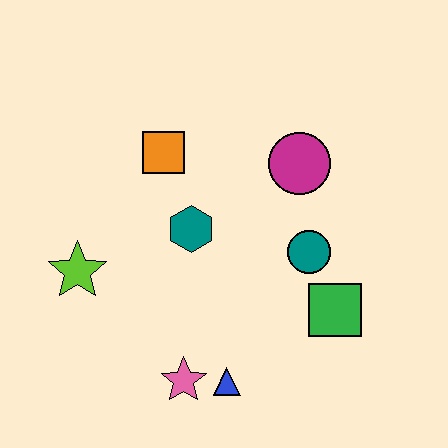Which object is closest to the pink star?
The blue triangle is closest to the pink star.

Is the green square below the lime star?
Yes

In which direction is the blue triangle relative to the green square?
The blue triangle is to the left of the green square.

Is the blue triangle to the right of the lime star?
Yes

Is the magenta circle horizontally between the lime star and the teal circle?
Yes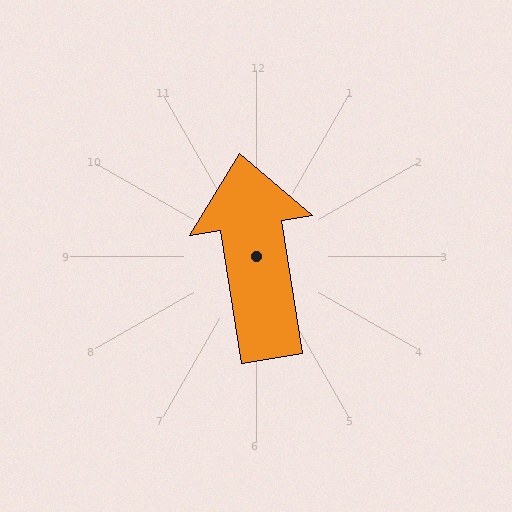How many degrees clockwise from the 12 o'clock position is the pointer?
Approximately 351 degrees.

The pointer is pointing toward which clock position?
Roughly 12 o'clock.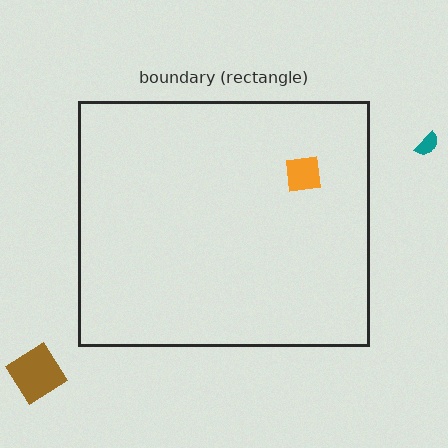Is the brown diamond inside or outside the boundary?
Outside.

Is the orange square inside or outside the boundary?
Inside.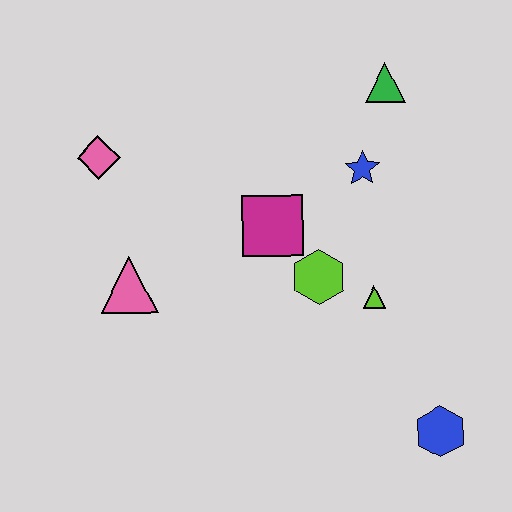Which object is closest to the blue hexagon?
The lime triangle is closest to the blue hexagon.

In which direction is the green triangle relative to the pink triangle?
The green triangle is to the right of the pink triangle.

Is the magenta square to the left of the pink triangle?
No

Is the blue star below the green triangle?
Yes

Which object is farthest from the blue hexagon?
The pink diamond is farthest from the blue hexagon.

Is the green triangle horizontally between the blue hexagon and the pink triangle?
Yes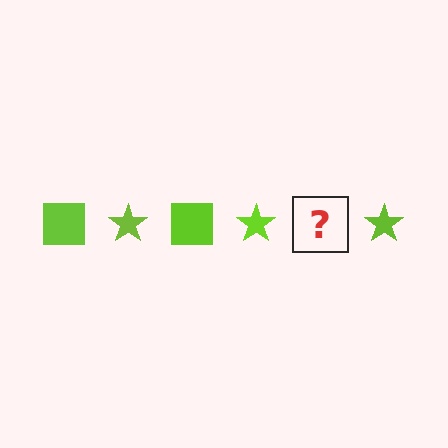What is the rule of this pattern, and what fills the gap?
The rule is that the pattern cycles through square, star shapes in lime. The gap should be filled with a lime square.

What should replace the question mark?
The question mark should be replaced with a lime square.